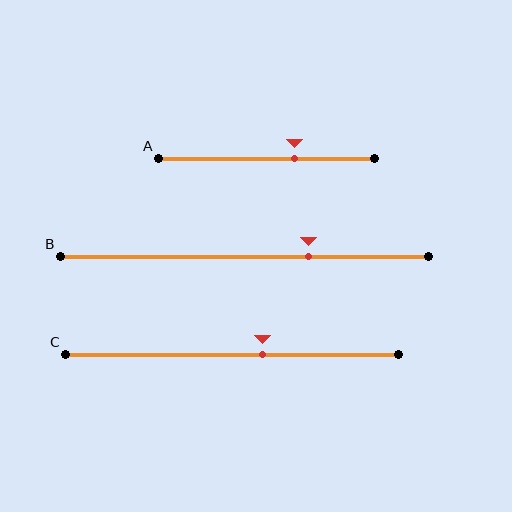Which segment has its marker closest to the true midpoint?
Segment C has its marker closest to the true midpoint.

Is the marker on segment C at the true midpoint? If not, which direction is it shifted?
No, the marker on segment C is shifted to the right by about 9% of the segment length.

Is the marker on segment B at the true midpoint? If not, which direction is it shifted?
No, the marker on segment B is shifted to the right by about 17% of the segment length.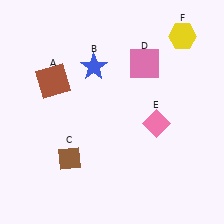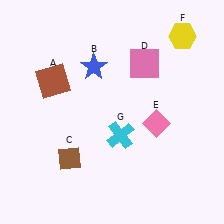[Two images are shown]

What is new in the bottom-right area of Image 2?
A cyan cross (G) was added in the bottom-right area of Image 2.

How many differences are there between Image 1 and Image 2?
There is 1 difference between the two images.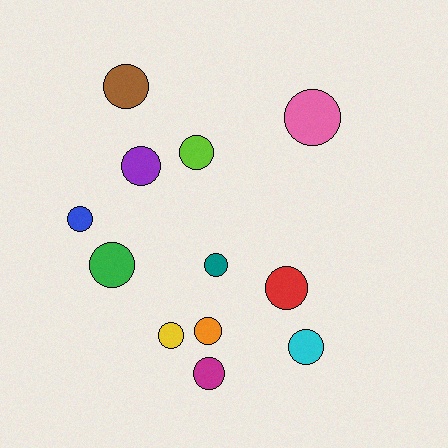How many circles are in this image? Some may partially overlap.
There are 12 circles.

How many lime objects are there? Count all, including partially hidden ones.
There is 1 lime object.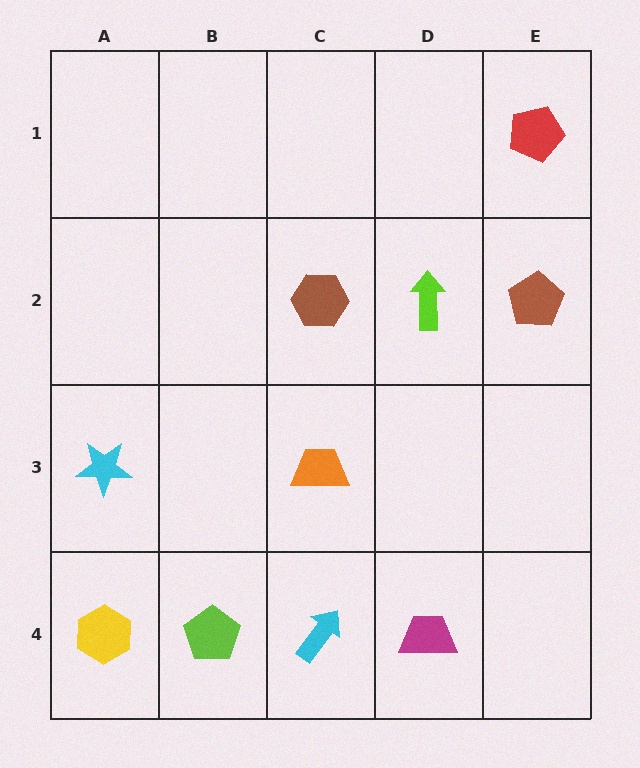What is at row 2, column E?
A brown pentagon.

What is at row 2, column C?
A brown hexagon.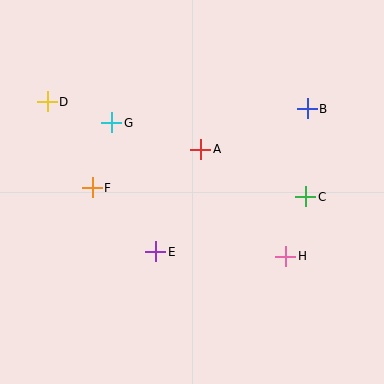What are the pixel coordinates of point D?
Point D is at (47, 102).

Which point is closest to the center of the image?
Point A at (201, 149) is closest to the center.